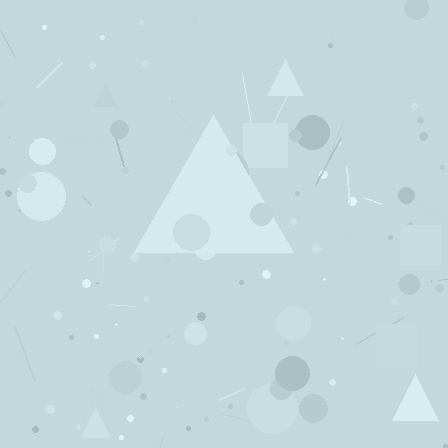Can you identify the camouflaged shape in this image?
The camouflaged shape is a triangle.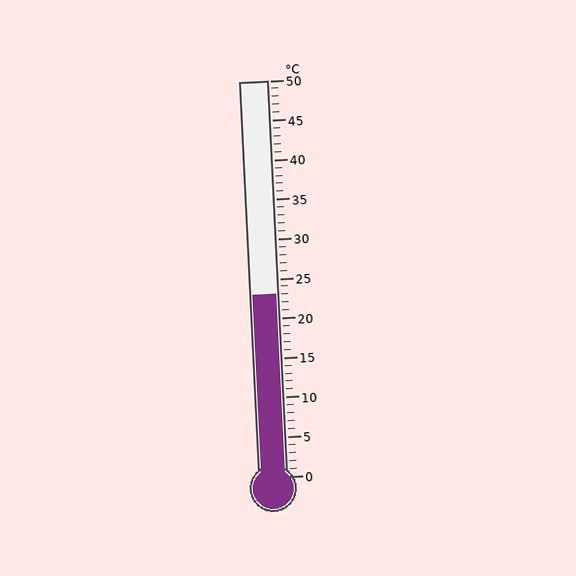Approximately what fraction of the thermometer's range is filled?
The thermometer is filled to approximately 45% of its range.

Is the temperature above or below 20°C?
The temperature is above 20°C.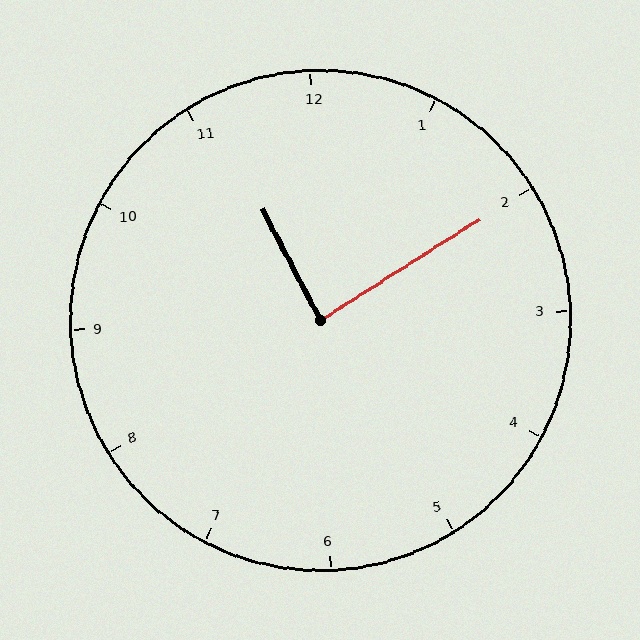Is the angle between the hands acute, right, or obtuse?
It is right.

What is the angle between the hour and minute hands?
Approximately 85 degrees.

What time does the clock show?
11:10.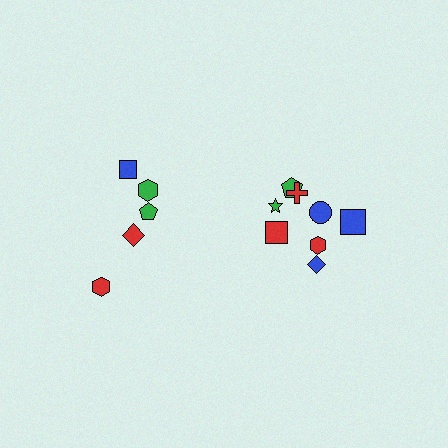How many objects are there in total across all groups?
There are 13 objects.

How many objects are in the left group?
There are 5 objects.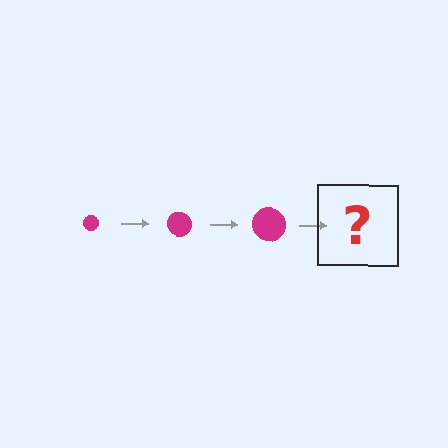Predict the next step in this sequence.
The next step is a magenta circle, larger than the previous one.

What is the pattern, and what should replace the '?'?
The pattern is that the circle gets progressively larger each step. The '?' should be a magenta circle, larger than the previous one.